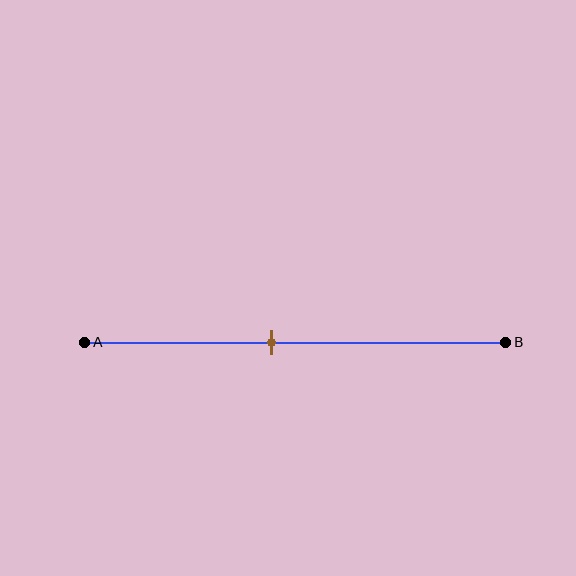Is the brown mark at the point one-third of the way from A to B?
No, the mark is at about 45% from A, not at the 33% one-third point.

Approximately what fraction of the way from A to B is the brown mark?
The brown mark is approximately 45% of the way from A to B.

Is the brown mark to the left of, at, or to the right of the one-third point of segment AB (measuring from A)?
The brown mark is to the right of the one-third point of segment AB.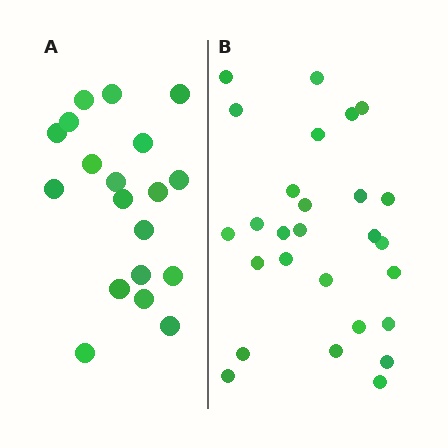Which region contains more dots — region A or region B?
Region B (the right region) has more dots.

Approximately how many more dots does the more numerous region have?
Region B has roughly 8 or so more dots than region A.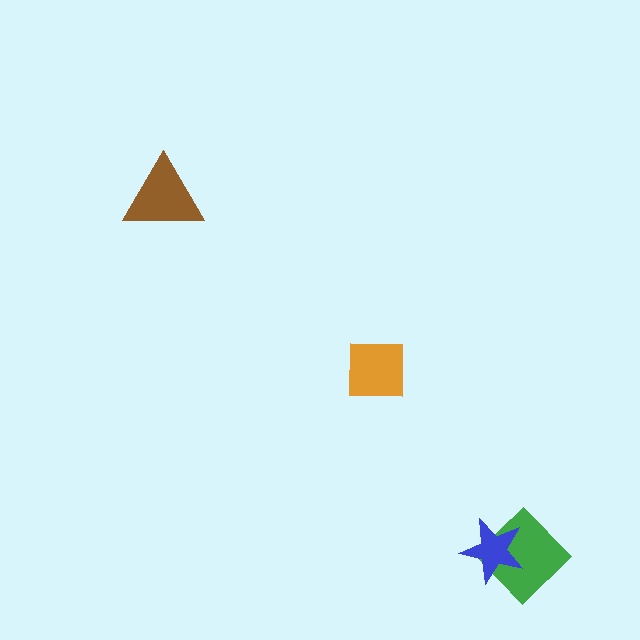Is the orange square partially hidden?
No, no other shape covers it.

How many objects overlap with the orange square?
0 objects overlap with the orange square.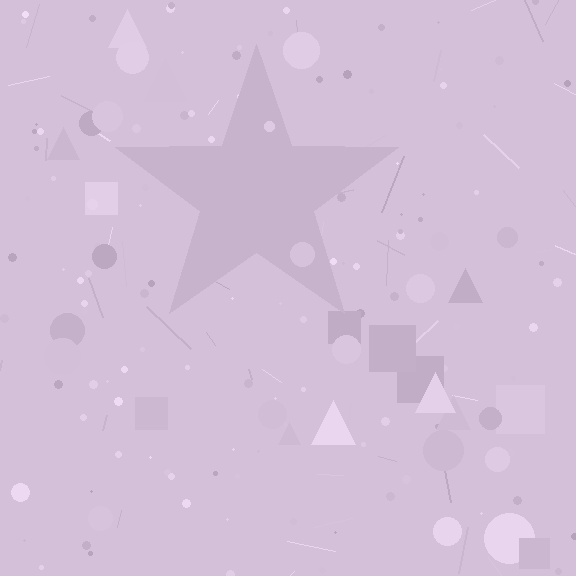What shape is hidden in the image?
A star is hidden in the image.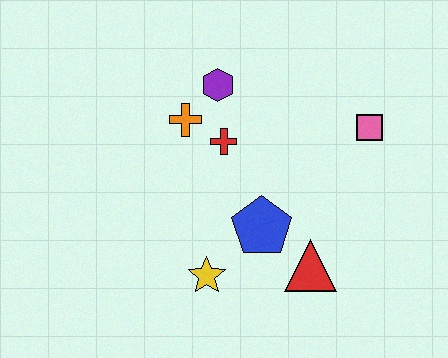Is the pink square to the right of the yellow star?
Yes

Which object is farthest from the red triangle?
The purple hexagon is farthest from the red triangle.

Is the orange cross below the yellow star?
No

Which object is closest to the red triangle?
The blue pentagon is closest to the red triangle.